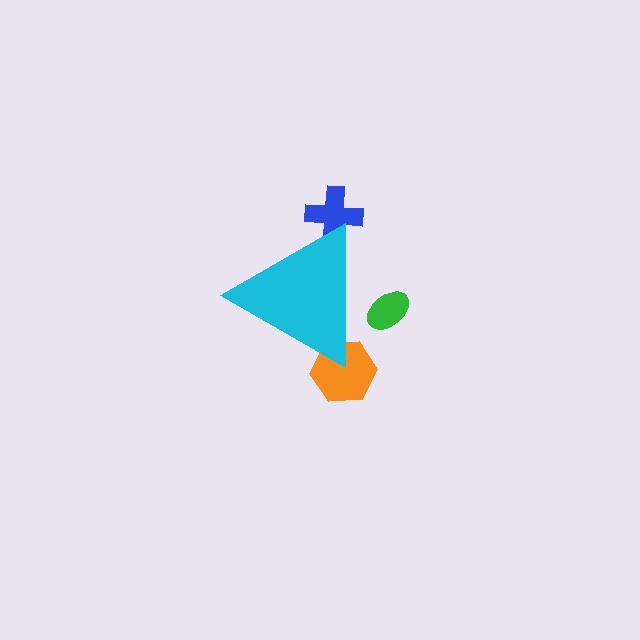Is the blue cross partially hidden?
Yes, the blue cross is partially hidden behind the cyan triangle.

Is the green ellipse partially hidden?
Yes, the green ellipse is partially hidden behind the cyan triangle.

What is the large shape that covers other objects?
A cyan triangle.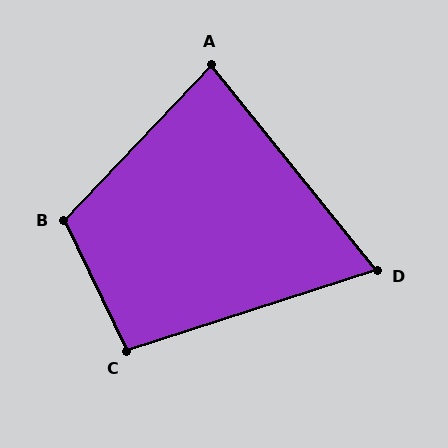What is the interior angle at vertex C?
Approximately 98 degrees (obtuse).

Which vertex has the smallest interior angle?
D, at approximately 69 degrees.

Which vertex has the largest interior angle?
B, at approximately 111 degrees.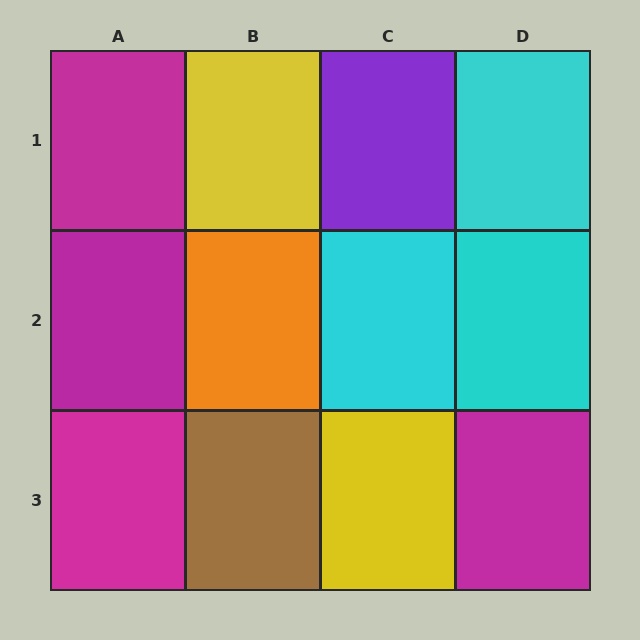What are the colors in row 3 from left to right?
Magenta, brown, yellow, magenta.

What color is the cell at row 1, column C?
Purple.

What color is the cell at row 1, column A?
Magenta.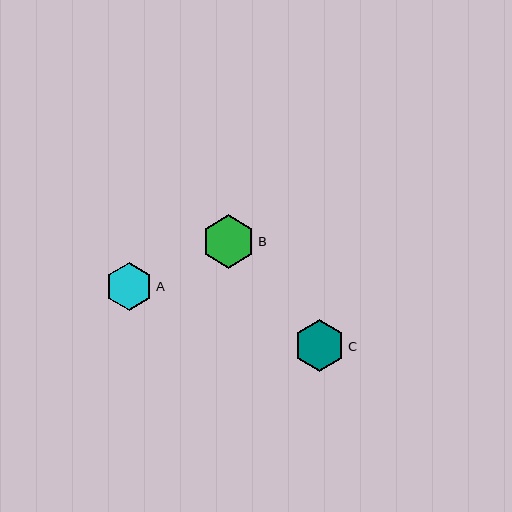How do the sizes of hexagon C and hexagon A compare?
Hexagon C and hexagon A are approximately the same size.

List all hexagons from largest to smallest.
From largest to smallest: B, C, A.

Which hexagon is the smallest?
Hexagon A is the smallest with a size of approximately 48 pixels.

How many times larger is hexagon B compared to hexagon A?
Hexagon B is approximately 1.1 times the size of hexagon A.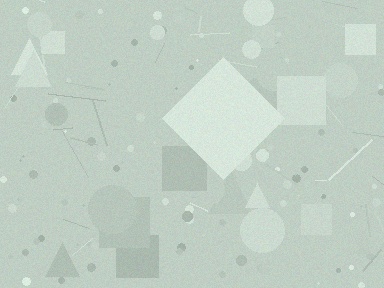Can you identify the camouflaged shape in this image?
The camouflaged shape is a diamond.